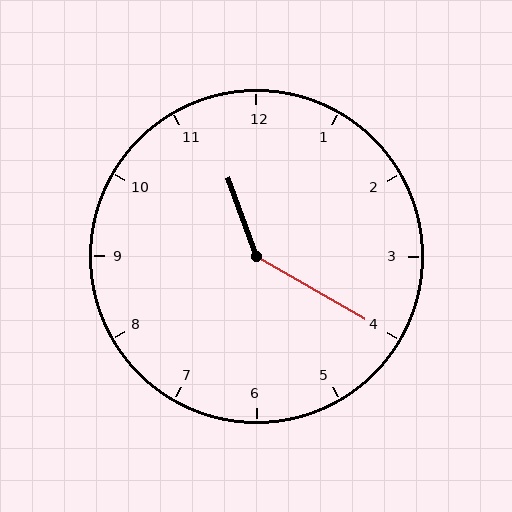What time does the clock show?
11:20.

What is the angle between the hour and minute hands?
Approximately 140 degrees.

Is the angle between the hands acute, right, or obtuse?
It is obtuse.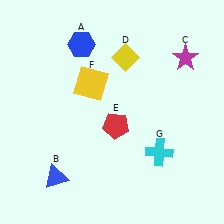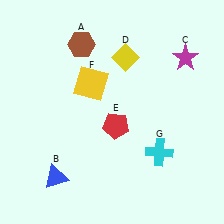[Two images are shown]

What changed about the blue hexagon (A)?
In Image 1, A is blue. In Image 2, it changed to brown.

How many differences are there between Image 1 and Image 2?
There is 1 difference between the two images.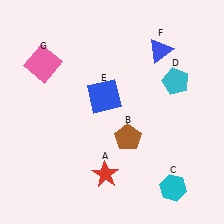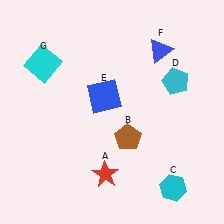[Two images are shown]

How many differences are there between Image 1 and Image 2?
There is 1 difference between the two images.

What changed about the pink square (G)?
In Image 1, G is pink. In Image 2, it changed to cyan.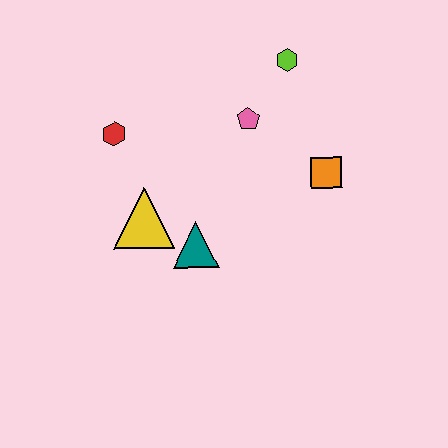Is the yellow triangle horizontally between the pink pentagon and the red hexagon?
Yes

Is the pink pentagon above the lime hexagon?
No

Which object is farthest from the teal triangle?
The lime hexagon is farthest from the teal triangle.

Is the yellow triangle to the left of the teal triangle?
Yes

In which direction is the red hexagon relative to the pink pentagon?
The red hexagon is to the left of the pink pentagon.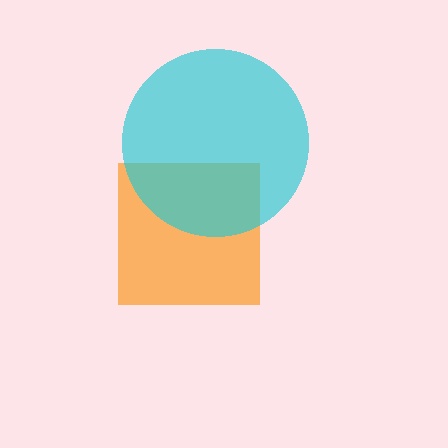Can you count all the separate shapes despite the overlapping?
Yes, there are 2 separate shapes.